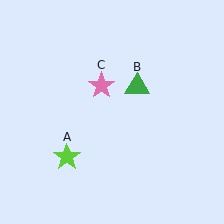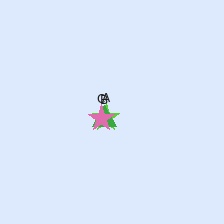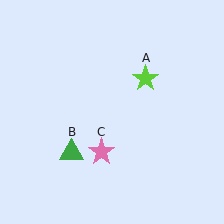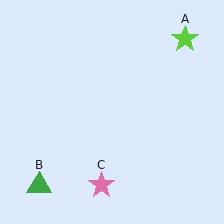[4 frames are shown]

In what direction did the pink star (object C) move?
The pink star (object C) moved down.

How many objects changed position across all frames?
3 objects changed position: lime star (object A), green triangle (object B), pink star (object C).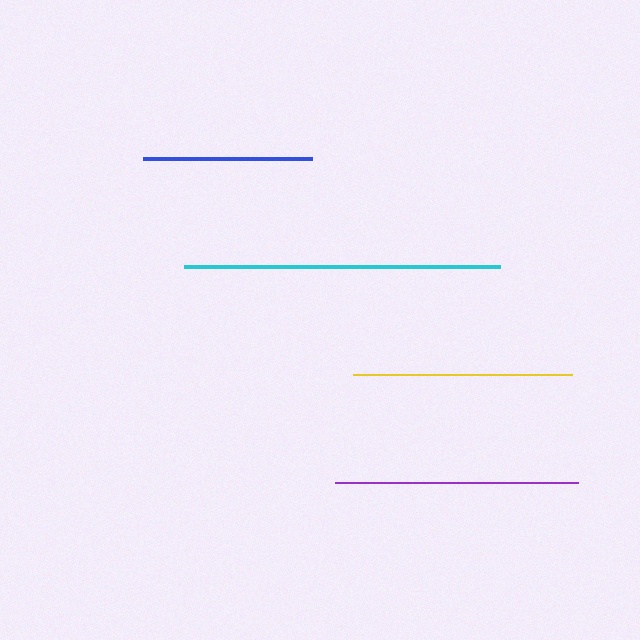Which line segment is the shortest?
The blue line is the shortest at approximately 169 pixels.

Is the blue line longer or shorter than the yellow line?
The yellow line is longer than the blue line.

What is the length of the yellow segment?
The yellow segment is approximately 219 pixels long.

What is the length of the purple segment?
The purple segment is approximately 242 pixels long.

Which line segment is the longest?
The cyan line is the longest at approximately 316 pixels.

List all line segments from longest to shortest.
From longest to shortest: cyan, purple, yellow, blue.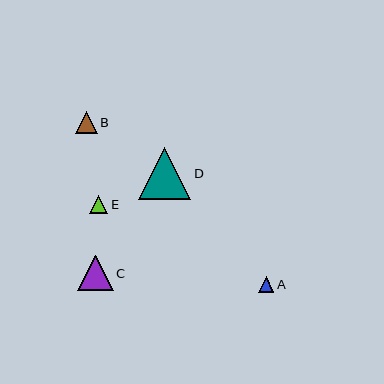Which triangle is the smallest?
Triangle A is the smallest with a size of approximately 15 pixels.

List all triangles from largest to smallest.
From largest to smallest: D, C, B, E, A.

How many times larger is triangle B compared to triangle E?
Triangle B is approximately 1.2 times the size of triangle E.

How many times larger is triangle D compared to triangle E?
Triangle D is approximately 2.9 times the size of triangle E.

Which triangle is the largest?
Triangle D is the largest with a size of approximately 53 pixels.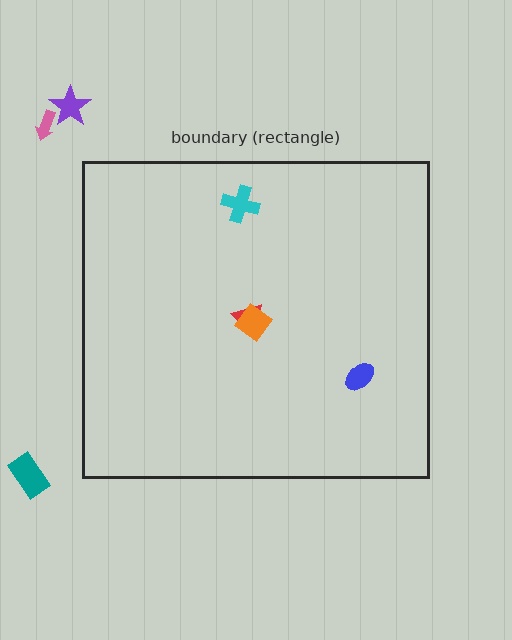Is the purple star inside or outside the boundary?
Outside.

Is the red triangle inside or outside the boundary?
Inside.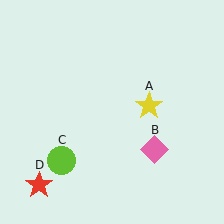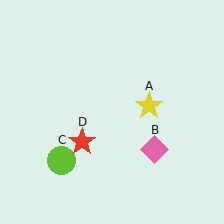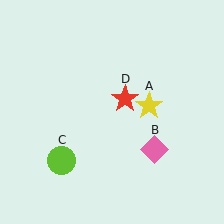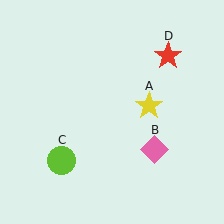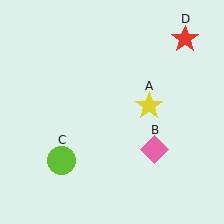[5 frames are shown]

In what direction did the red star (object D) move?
The red star (object D) moved up and to the right.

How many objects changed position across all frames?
1 object changed position: red star (object D).